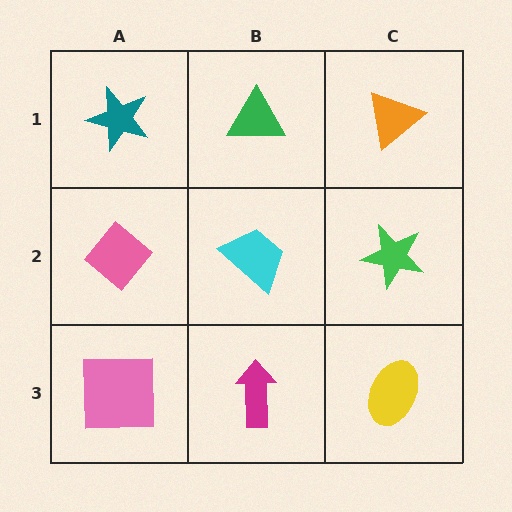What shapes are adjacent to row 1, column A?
A pink diamond (row 2, column A), a green triangle (row 1, column B).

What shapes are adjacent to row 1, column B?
A cyan trapezoid (row 2, column B), a teal star (row 1, column A), an orange triangle (row 1, column C).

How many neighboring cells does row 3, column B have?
3.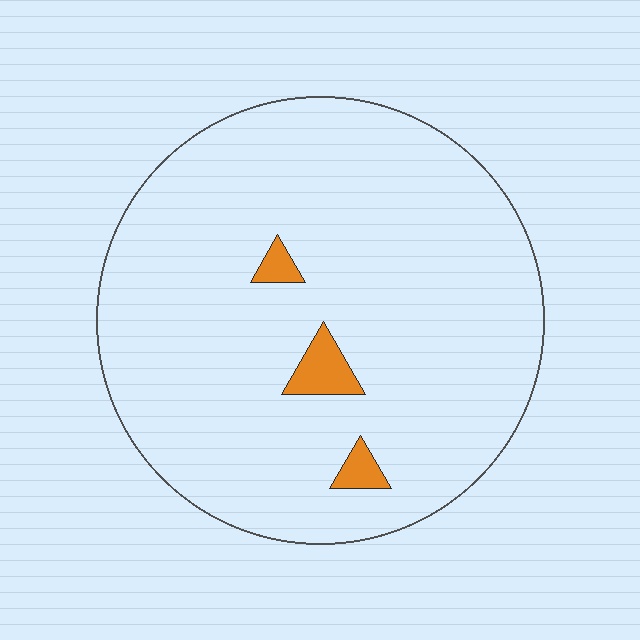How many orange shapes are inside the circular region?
3.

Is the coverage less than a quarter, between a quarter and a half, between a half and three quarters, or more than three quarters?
Less than a quarter.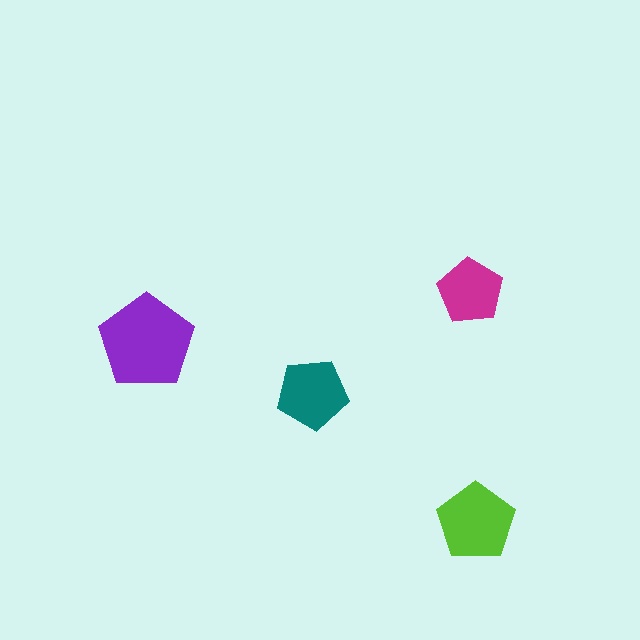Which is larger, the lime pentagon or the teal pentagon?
The lime one.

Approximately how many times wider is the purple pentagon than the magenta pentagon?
About 1.5 times wider.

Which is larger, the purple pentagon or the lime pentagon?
The purple one.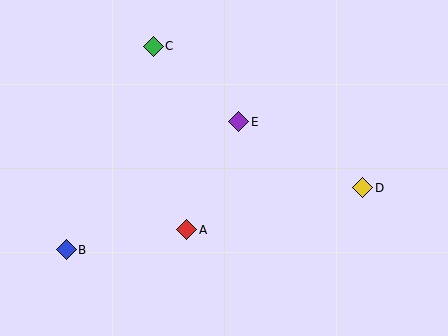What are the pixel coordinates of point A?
Point A is at (187, 230).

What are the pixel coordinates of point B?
Point B is at (66, 250).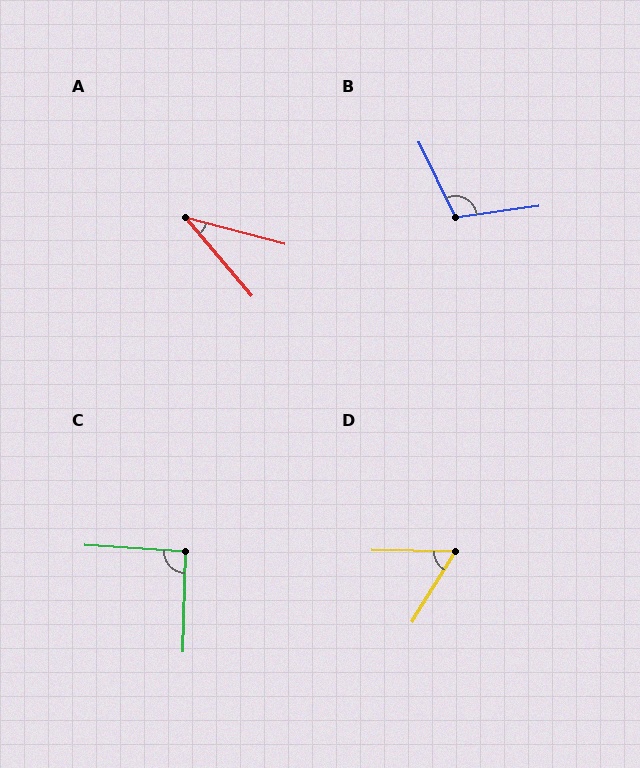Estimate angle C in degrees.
Approximately 92 degrees.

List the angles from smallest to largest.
A (35°), D (60°), C (92°), B (108°).